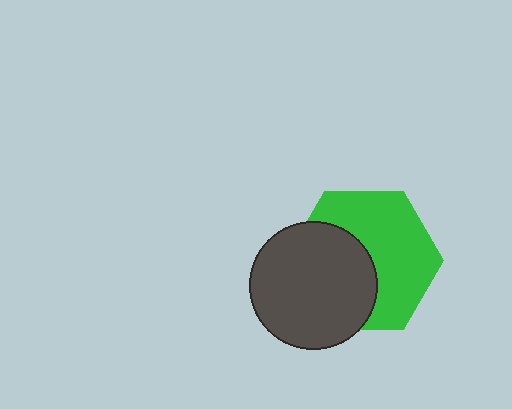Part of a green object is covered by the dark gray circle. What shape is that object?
It is a hexagon.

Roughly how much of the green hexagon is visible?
About half of it is visible (roughly 56%).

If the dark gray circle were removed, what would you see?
You would see the complete green hexagon.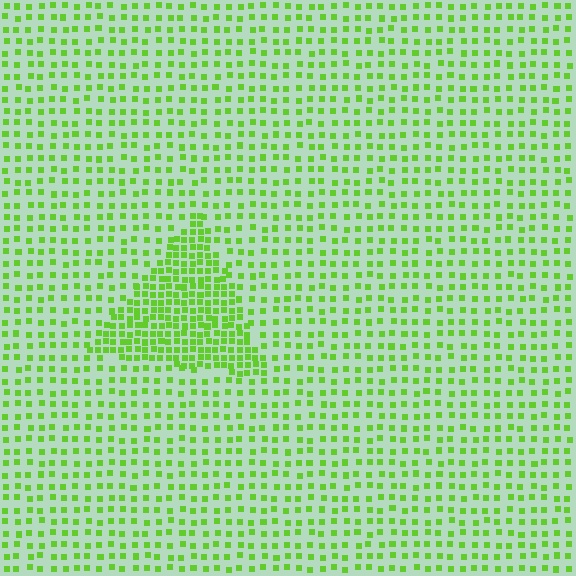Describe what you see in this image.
The image contains small lime elements arranged at two different densities. A triangle-shaped region is visible where the elements are more densely packed than the surrounding area.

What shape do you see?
I see a triangle.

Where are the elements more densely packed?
The elements are more densely packed inside the triangle boundary.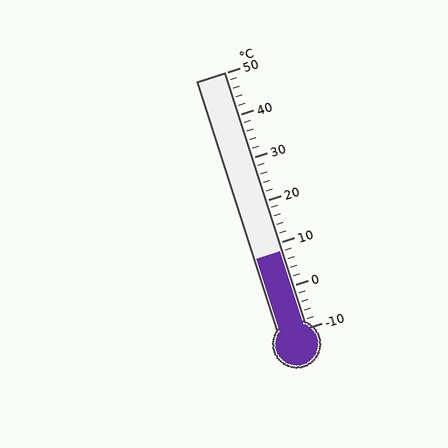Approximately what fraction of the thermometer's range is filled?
The thermometer is filled to approximately 30% of its range.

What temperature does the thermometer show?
The thermometer shows approximately 8°C.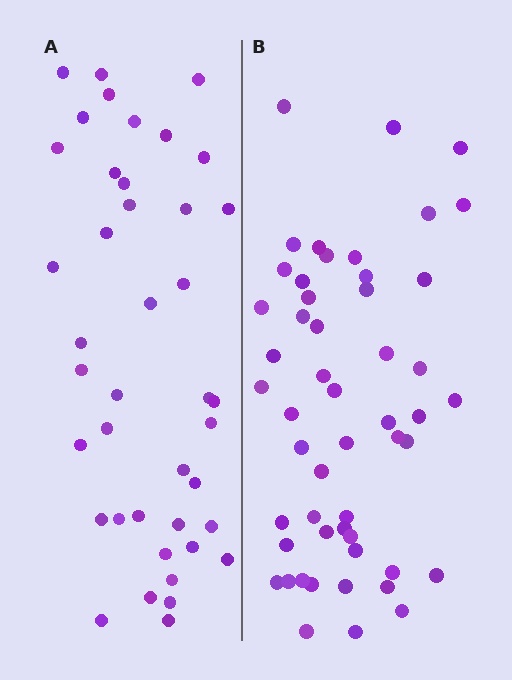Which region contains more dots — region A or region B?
Region B (the right region) has more dots.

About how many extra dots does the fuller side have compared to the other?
Region B has roughly 12 or so more dots than region A.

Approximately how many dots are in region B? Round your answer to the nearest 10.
About 50 dots. (The exact count is 52, which rounds to 50.)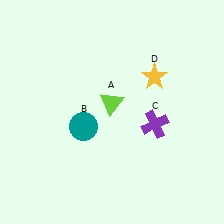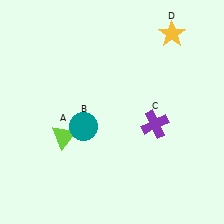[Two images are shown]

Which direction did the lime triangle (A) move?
The lime triangle (A) moved left.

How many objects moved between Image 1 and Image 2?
2 objects moved between the two images.